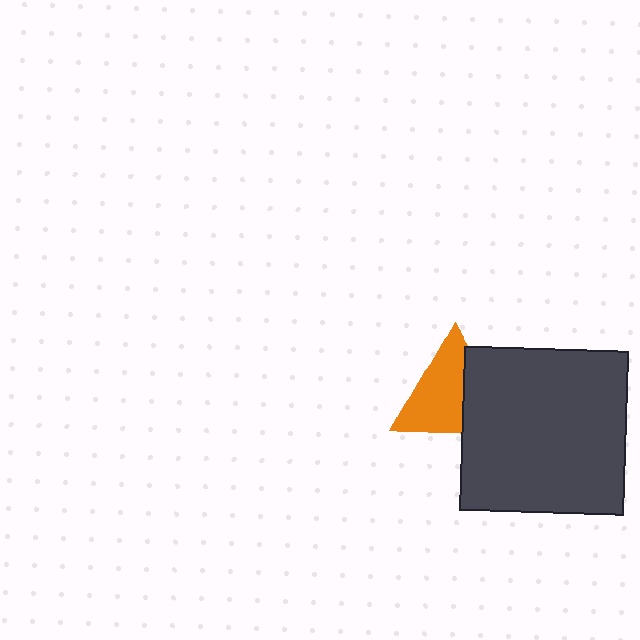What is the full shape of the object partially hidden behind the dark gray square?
The partially hidden object is an orange triangle.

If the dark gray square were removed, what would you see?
You would see the complete orange triangle.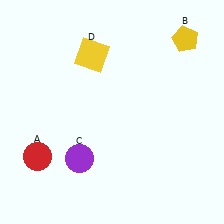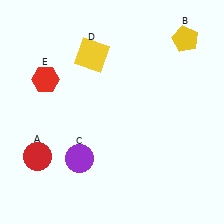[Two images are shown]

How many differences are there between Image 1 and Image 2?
There is 1 difference between the two images.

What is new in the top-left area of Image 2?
A red hexagon (E) was added in the top-left area of Image 2.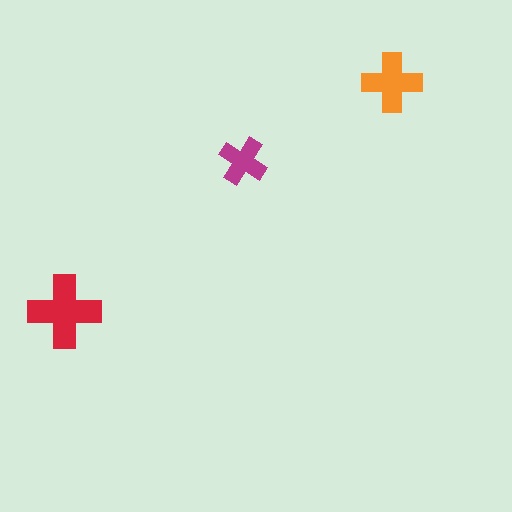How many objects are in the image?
There are 3 objects in the image.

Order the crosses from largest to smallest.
the red one, the orange one, the magenta one.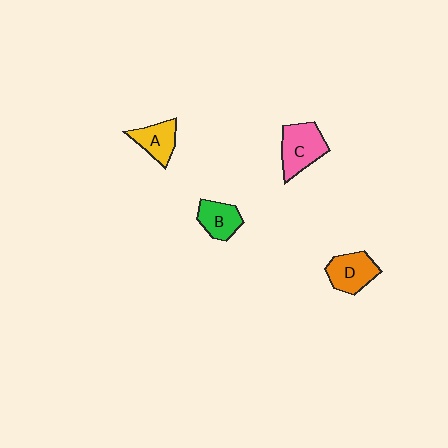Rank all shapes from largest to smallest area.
From largest to smallest: C (pink), D (orange), A (yellow), B (green).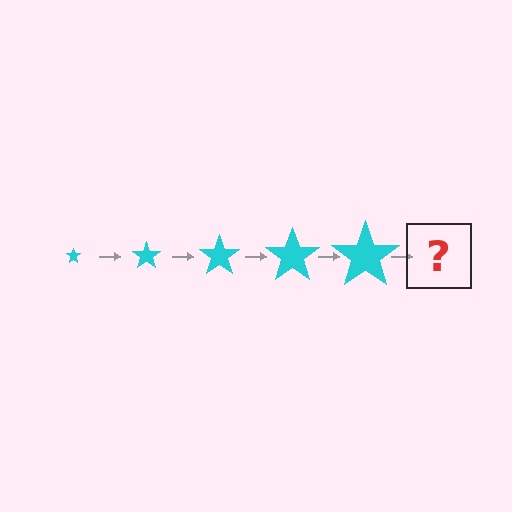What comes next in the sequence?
The next element should be a cyan star, larger than the previous one.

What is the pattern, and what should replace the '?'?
The pattern is that the star gets progressively larger each step. The '?' should be a cyan star, larger than the previous one.